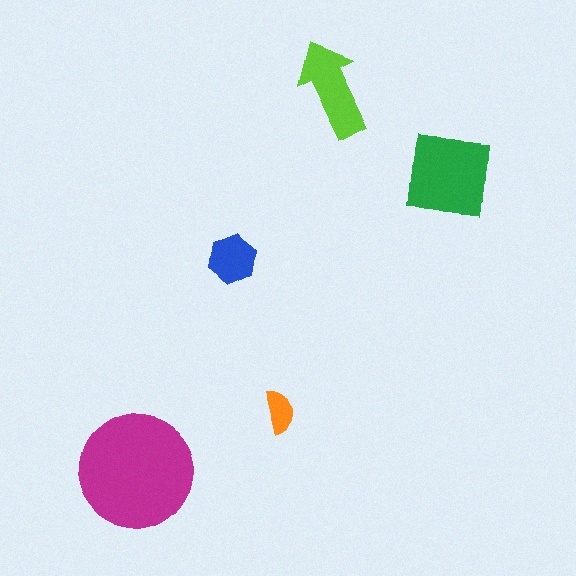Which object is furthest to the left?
The magenta circle is leftmost.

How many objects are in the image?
There are 5 objects in the image.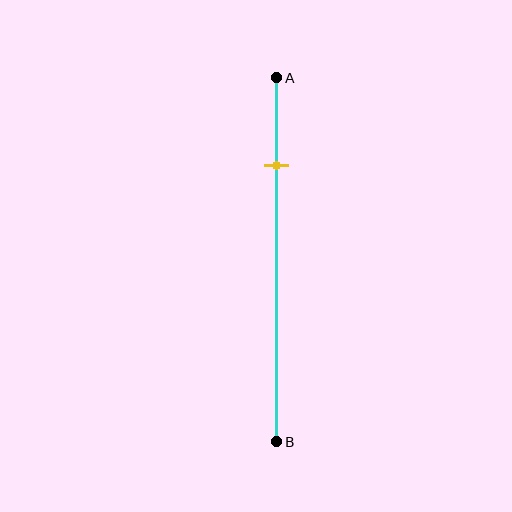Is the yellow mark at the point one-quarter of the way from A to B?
Yes, the mark is approximately at the one-quarter point.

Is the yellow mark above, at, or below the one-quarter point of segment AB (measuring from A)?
The yellow mark is approximately at the one-quarter point of segment AB.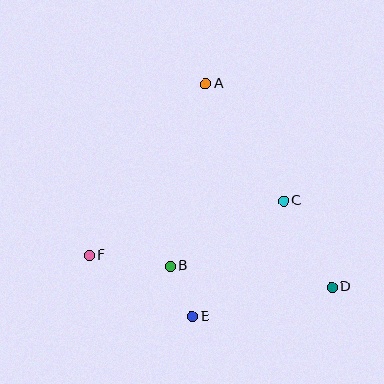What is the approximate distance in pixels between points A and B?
The distance between A and B is approximately 186 pixels.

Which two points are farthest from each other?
Points D and F are farthest from each other.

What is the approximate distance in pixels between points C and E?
The distance between C and E is approximately 147 pixels.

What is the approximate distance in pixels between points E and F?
The distance between E and F is approximately 120 pixels.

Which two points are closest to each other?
Points B and E are closest to each other.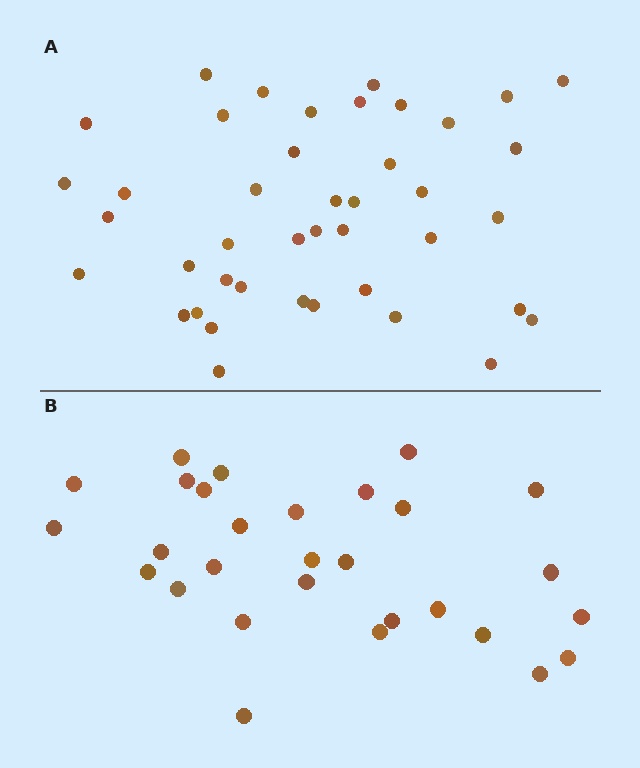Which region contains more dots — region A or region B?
Region A (the top region) has more dots.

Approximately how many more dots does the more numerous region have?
Region A has approximately 15 more dots than region B.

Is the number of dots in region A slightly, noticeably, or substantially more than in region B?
Region A has noticeably more, but not dramatically so. The ratio is roughly 1.4 to 1.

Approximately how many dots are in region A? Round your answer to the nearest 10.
About 40 dots. (The exact count is 42, which rounds to 40.)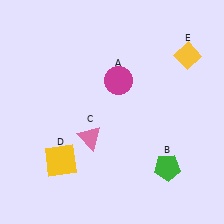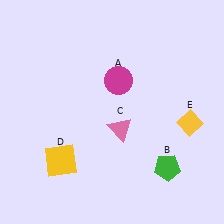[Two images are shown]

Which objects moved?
The objects that moved are: the pink triangle (C), the yellow diamond (E).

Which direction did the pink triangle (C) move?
The pink triangle (C) moved right.